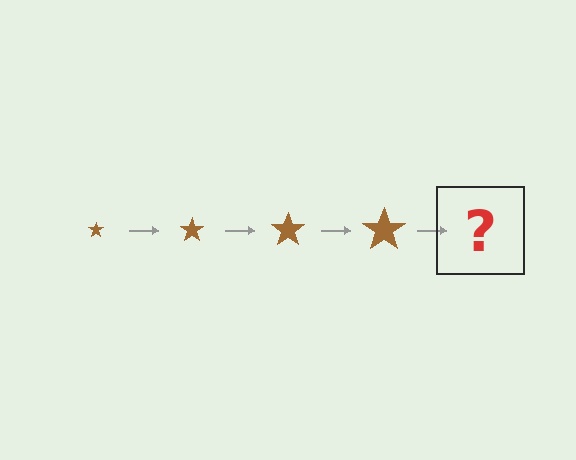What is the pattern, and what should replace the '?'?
The pattern is that the star gets progressively larger each step. The '?' should be a brown star, larger than the previous one.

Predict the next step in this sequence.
The next step is a brown star, larger than the previous one.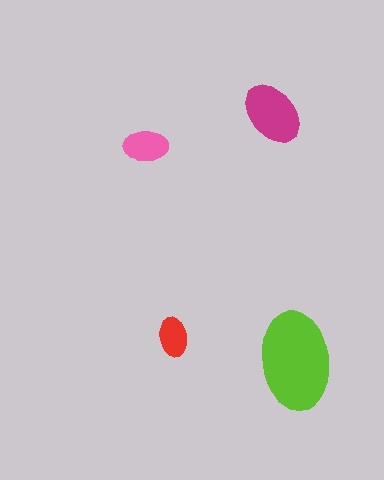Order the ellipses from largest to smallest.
the lime one, the magenta one, the pink one, the red one.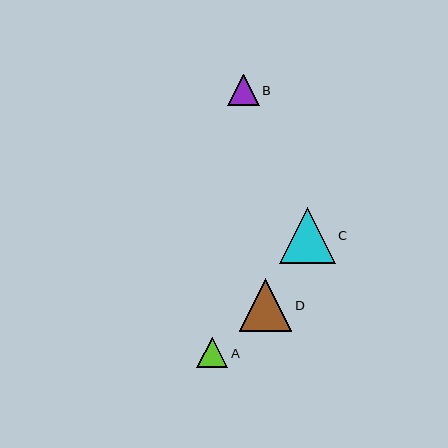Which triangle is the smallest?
Triangle A is the smallest with a size of approximately 31 pixels.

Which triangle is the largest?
Triangle C is the largest with a size of approximately 56 pixels.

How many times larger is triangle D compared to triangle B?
Triangle D is approximately 1.7 times the size of triangle B.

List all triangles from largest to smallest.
From largest to smallest: C, D, B, A.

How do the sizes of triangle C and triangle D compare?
Triangle C and triangle D are approximately the same size.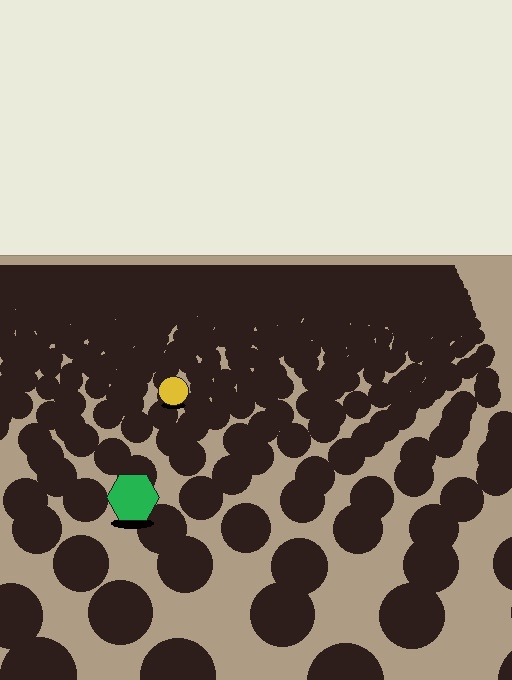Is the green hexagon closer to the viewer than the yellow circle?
Yes. The green hexagon is closer — you can tell from the texture gradient: the ground texture is coarser near it.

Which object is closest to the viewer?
The green hexagon is closest. The texture marks near it are larger and more spread out.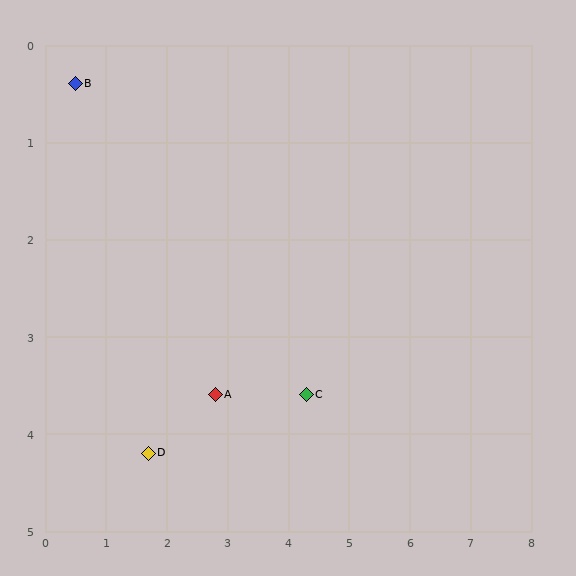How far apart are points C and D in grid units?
Points C and D are about 2.7 grid units apart.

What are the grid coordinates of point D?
Point D is at approximately (1.7, 4.2).